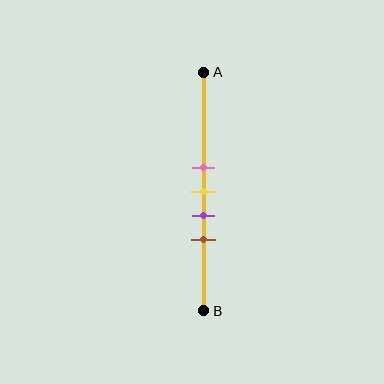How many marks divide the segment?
There are 4 marks dividing the segment.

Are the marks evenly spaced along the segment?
Yes, the marks are approximately evenly spaced.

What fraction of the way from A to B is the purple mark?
The purple mark is approximately 60% (0.6) of the way from A to B.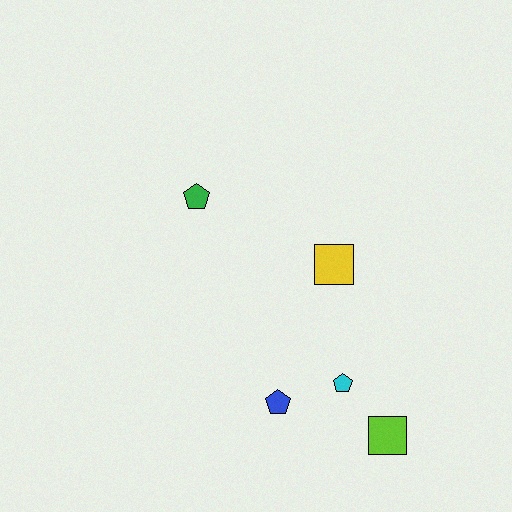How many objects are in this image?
There are 5 objects.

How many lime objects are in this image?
There is 1 lime object.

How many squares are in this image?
There are 2 squares.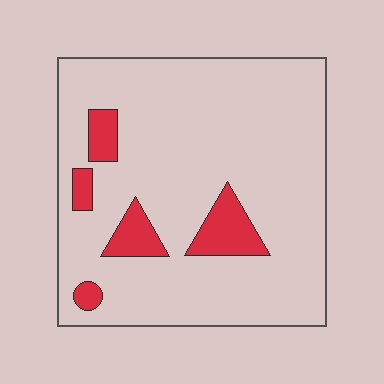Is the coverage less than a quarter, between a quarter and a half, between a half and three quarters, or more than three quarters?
Less than a quarter.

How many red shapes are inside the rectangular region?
5.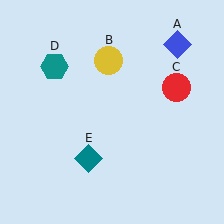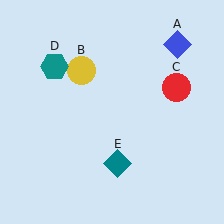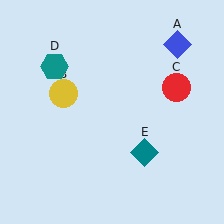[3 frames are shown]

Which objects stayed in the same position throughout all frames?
Blue diamond (object A) and red circle (object C) and teal hexagon (object D) remained stationary.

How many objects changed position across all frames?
2 objects changed position: yellow circle (object B), teal diamond (object E).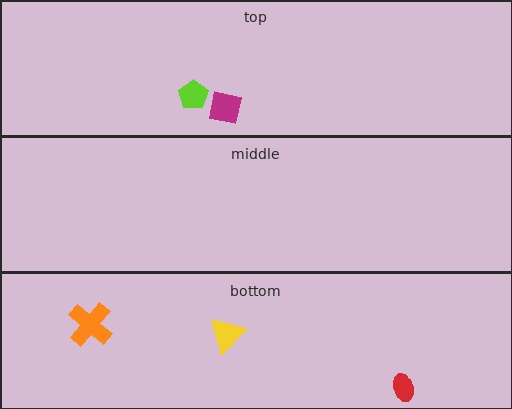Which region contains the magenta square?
The top region.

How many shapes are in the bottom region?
3.